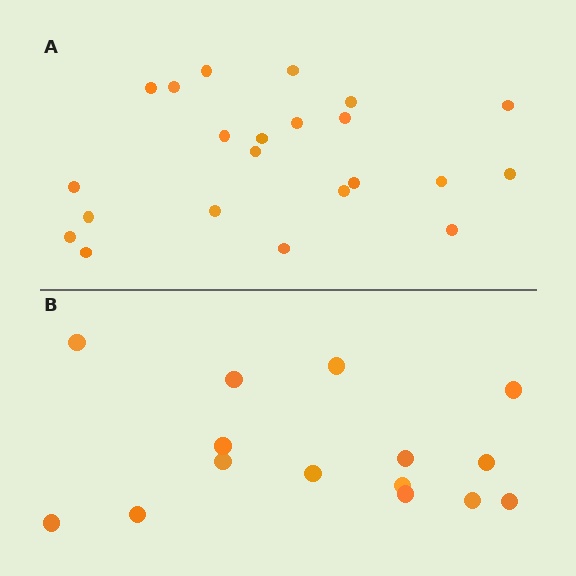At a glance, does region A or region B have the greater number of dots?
Region A (the top region) has more dots.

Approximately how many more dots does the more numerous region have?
Region A has roughly 8 or so more dots than region B.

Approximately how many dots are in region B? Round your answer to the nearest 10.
About 20 dots. (The exact count is 15, which rounds to 20.)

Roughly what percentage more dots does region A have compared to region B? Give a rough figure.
About 45% more.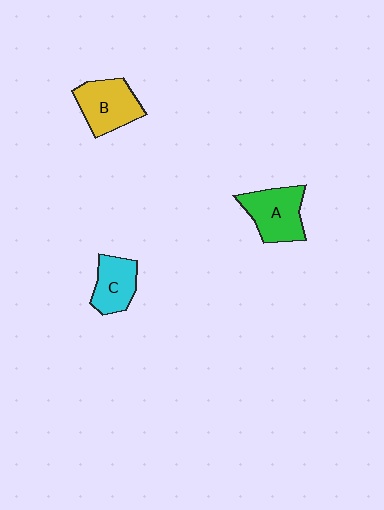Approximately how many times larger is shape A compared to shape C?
Approximately 1.3 times.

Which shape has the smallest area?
Shape C (cyan).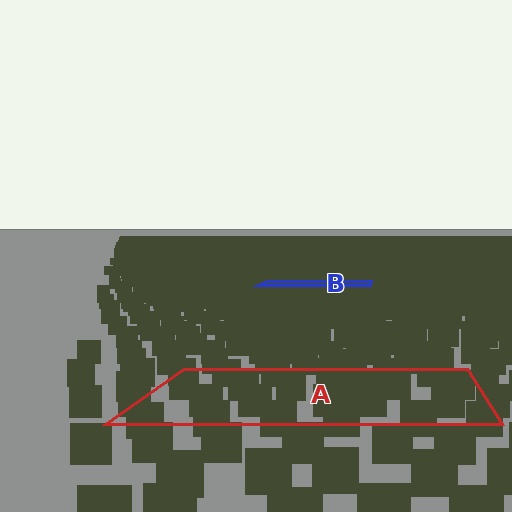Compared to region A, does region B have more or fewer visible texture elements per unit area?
Region B has more texture elements per unit area — they are packed more densely because it is farther away.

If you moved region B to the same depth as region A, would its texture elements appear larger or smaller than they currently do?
They would appear larger. At a closer depth, the same texture elements are projected at a bigger on-screen size.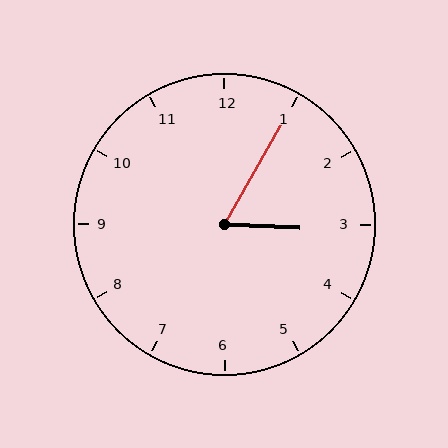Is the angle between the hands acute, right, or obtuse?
It is acute.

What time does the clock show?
3:05.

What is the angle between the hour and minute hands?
Approximately 62 degrees.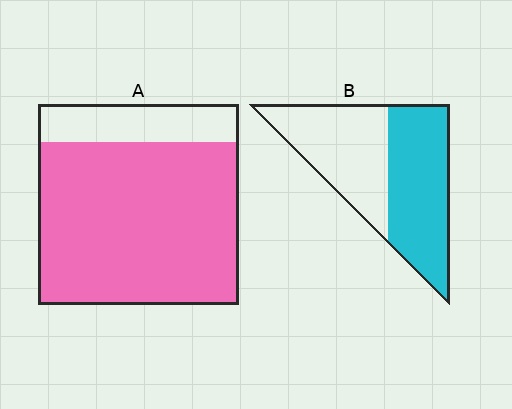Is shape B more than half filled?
Roughly half.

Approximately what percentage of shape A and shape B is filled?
A is approximately 80% and B is approximately 50%.